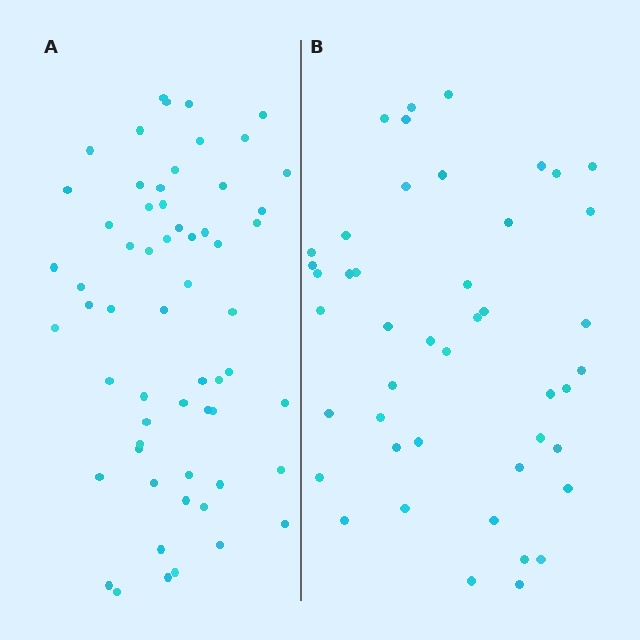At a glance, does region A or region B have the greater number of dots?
Region A (the left region) has more dots.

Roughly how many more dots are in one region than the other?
Region A has approximately 15 more dots than region B.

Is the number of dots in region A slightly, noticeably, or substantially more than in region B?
Region A has noticeably more, but not dramatically so. The ratio is roughly 1.3 to 1.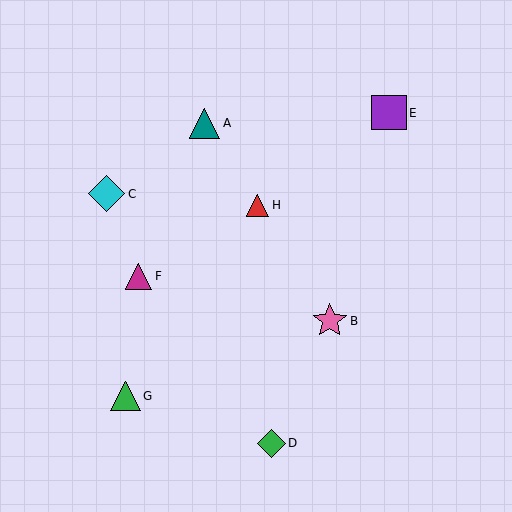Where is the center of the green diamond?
The center of the green diamond is at (271, 443).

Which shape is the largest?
The cyan diamond (labeled C) is the largest.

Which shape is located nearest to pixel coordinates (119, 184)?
The cyan diamond (labeled C) at (107, 194) is nearest to that location.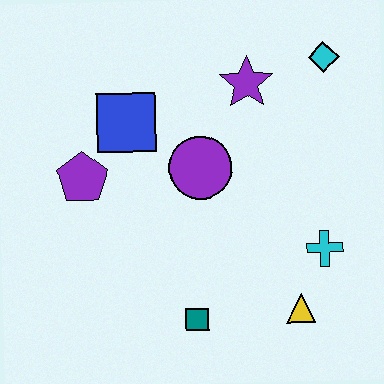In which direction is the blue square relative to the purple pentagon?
The blue square is above the purple pentagon.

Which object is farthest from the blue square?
The yellow triangle is farthest from the blue square.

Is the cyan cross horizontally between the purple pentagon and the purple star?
No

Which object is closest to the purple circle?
The blue square is closest to the purple circle.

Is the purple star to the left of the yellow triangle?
Yes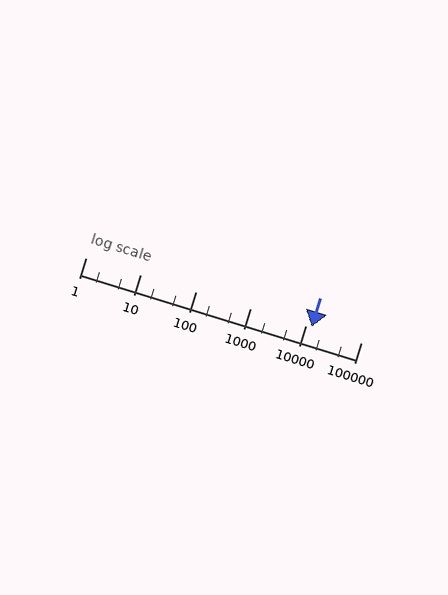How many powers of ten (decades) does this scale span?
The scale spans 5 decades, from 1 to 100000.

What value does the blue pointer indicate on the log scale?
The pointer indicates approximately 13000.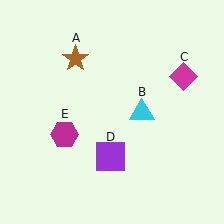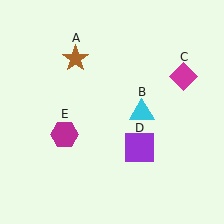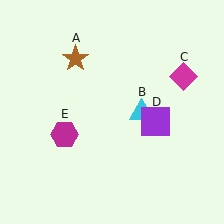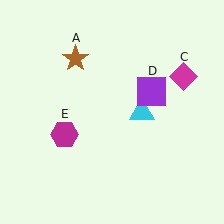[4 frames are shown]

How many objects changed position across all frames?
1 object changed position: purple square (object D).